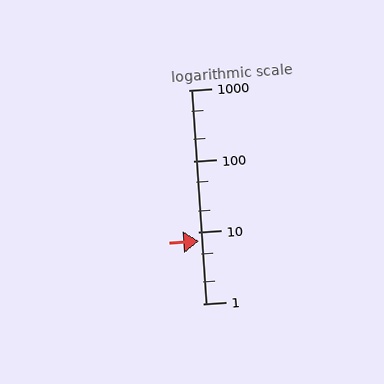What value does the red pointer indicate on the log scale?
The pointer indicates approximately 7.5.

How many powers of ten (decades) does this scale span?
The scale spans 3 decades, from 1 to 1000.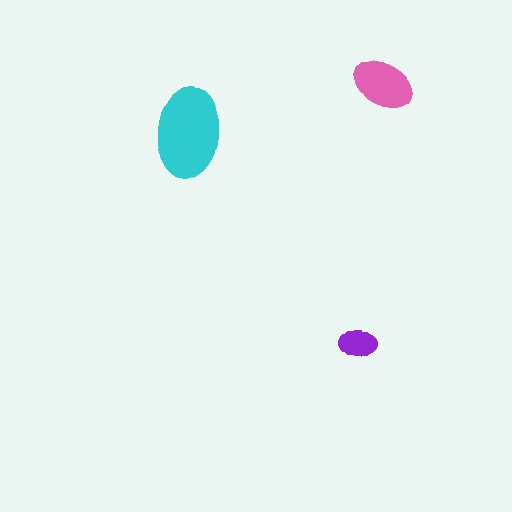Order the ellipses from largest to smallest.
the cyan one, the pink one, the purple one.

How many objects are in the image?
There are 3 objects in the image.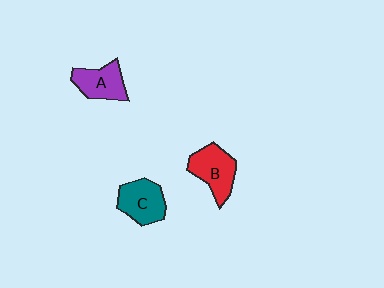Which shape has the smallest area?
Shape A (purple).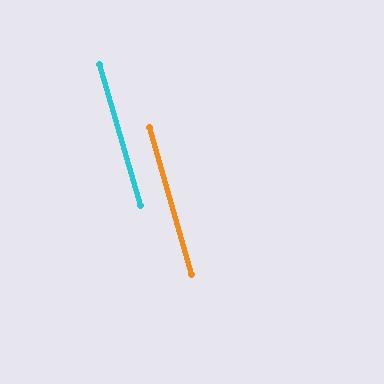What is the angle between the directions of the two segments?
Approximately 1 degree.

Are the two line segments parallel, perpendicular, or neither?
Parallel — their directions differ by only 0.5°.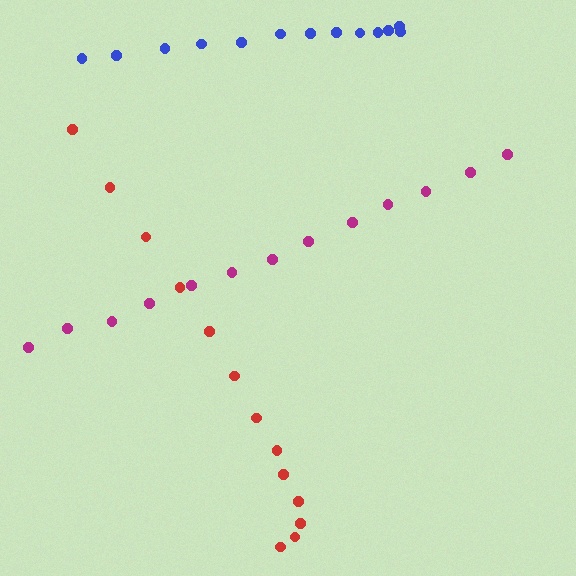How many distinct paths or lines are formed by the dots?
There are 3 distinct paths.